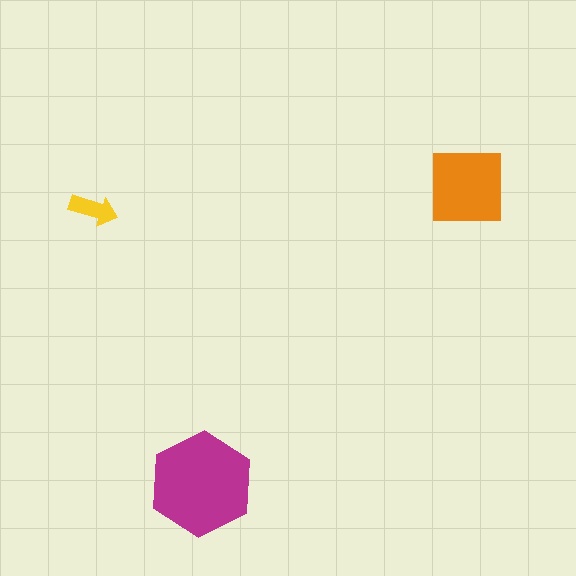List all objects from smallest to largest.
The yellow arrow, the orange square, the magenta hexagon.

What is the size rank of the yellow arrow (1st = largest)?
3rd.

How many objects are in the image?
There are 3 objects in the image.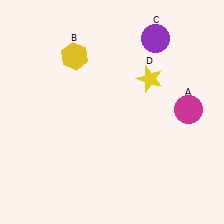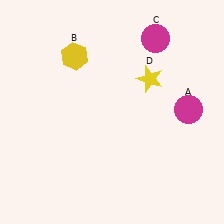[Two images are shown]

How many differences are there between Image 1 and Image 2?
There is 1 difference between the two images.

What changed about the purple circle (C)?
In Image 1, C is purple. In Image 2, it changed to magenta.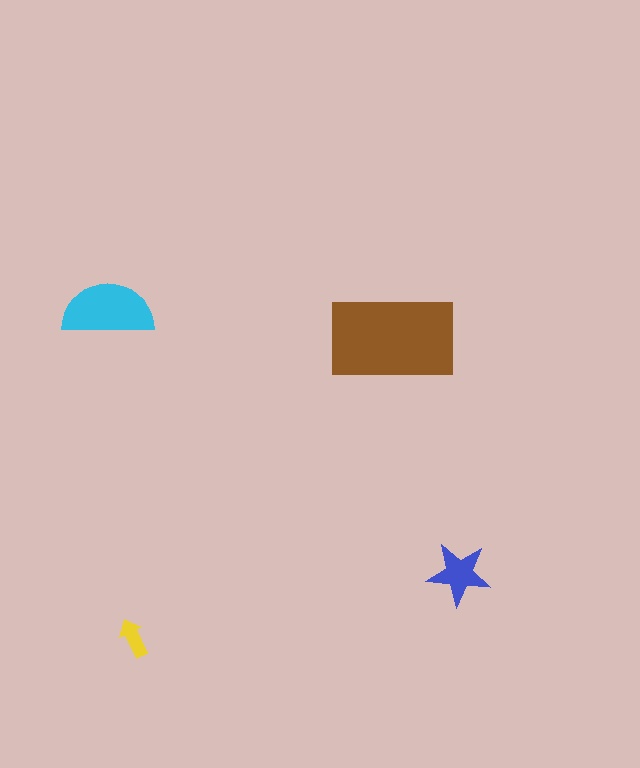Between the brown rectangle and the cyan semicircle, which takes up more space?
The brown rectangle.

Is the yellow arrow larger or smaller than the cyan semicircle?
Smaller.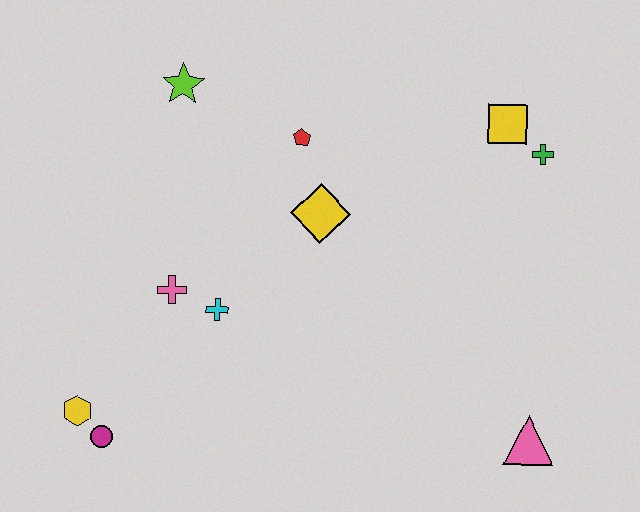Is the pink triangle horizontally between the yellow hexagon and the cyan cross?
No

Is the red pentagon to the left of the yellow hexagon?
No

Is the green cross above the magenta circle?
Yes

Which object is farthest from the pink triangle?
The lime star is farthest from the pink triangle.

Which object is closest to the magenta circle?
The yellow hexagon is closest to the magenta circle.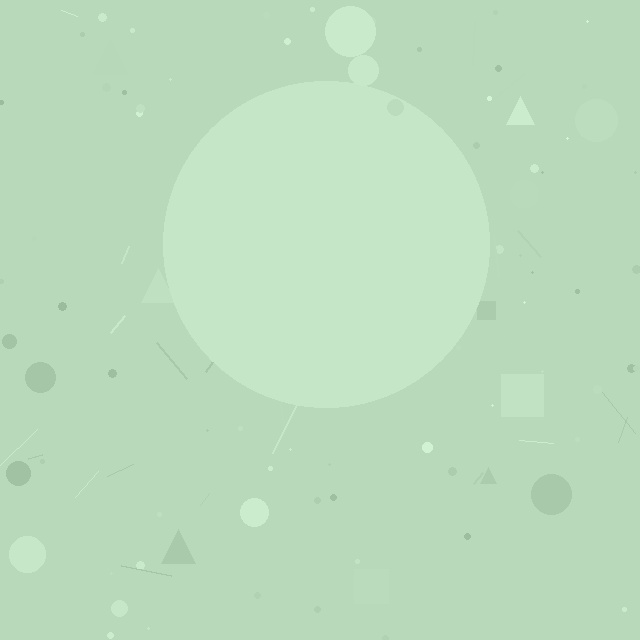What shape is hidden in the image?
A circle is hidden in the image.